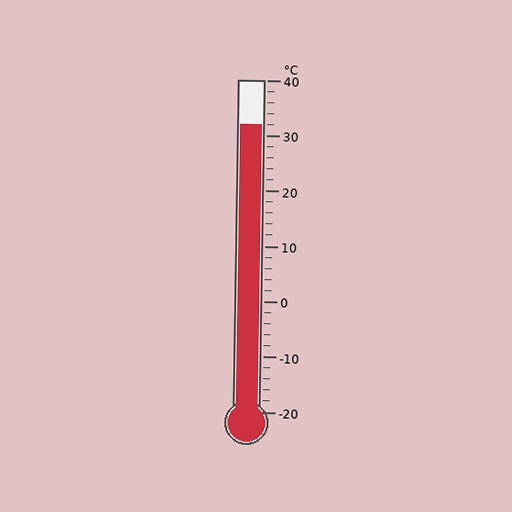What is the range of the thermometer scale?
The thermometer scale ranges from -20°C to 40°C.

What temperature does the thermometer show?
The thermometer shows approximately 32°C.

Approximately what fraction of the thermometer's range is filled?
The thermometer is filled to approximately 85% of its range.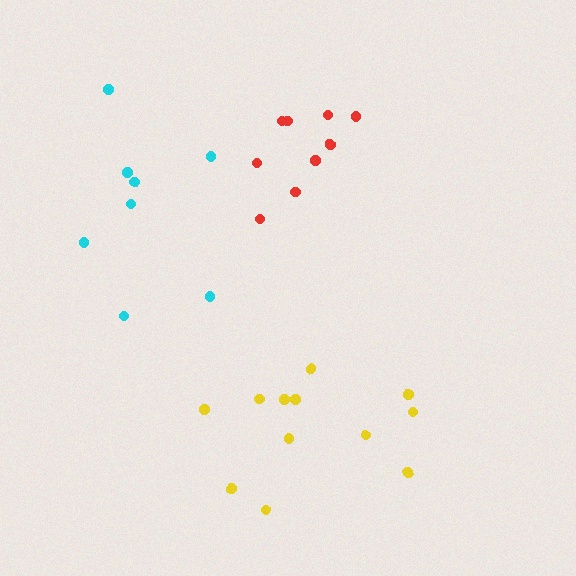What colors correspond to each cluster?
The clusters are colored: cyan, red, yellow.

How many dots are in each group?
Group 1: 8 dots, Group 2: 9 dots, Group 3: 12 dots (29 total).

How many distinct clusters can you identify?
There are 3 distinct clusters.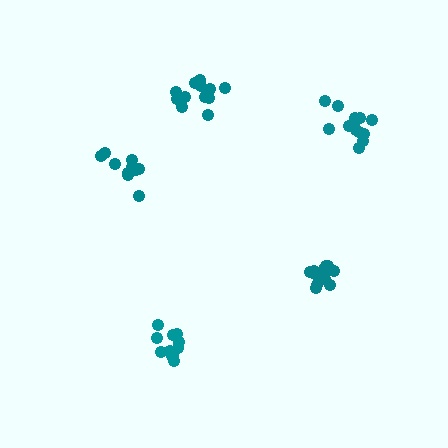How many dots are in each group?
Group 1: 12 dots, Group 2: 11 dots, Group 3: 14 dots, Group 4: 10 dots, Group 5: 12 dots (59 total).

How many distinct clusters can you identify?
There are 5 distinct clusters.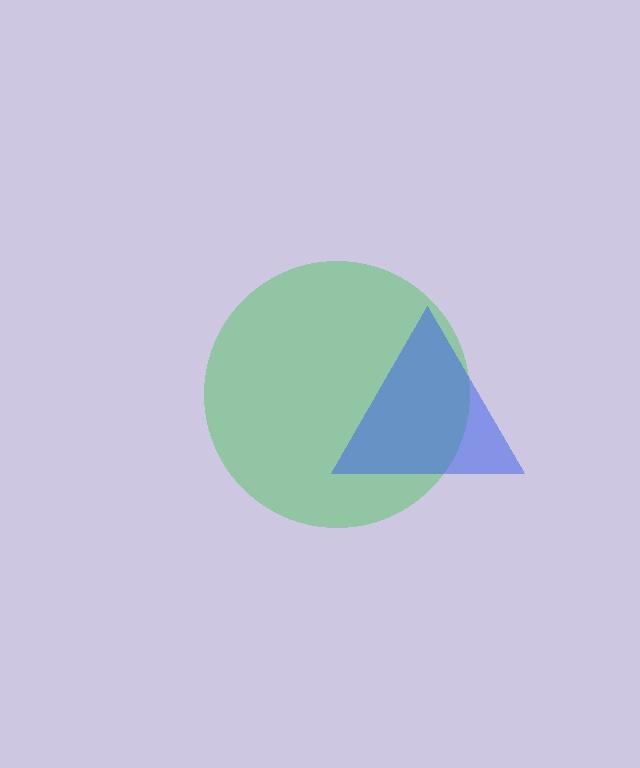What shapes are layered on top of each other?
The layered shapes are: a green circle, a blue triangle.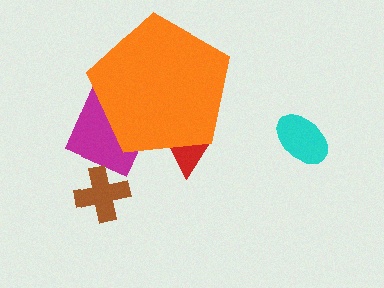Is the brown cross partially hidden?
No, the brown cross is fully visible.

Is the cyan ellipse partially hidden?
No, the cyan ellipse is fully visible.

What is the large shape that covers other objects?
An orange pentagon.